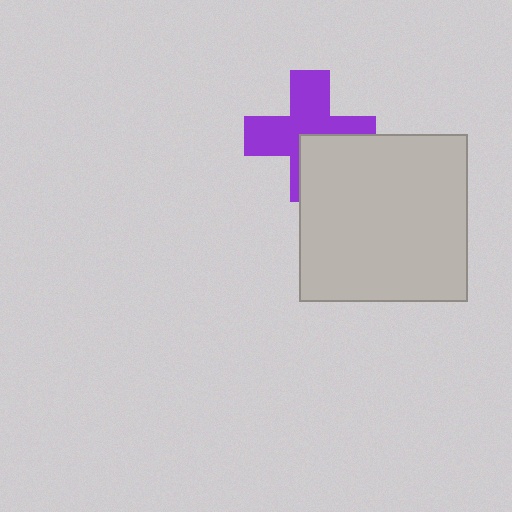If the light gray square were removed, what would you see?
You would see the complete purple cross.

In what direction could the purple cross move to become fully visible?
The purple cross could move toward the upper-left. That would shift it out from behind the light gray square entirely.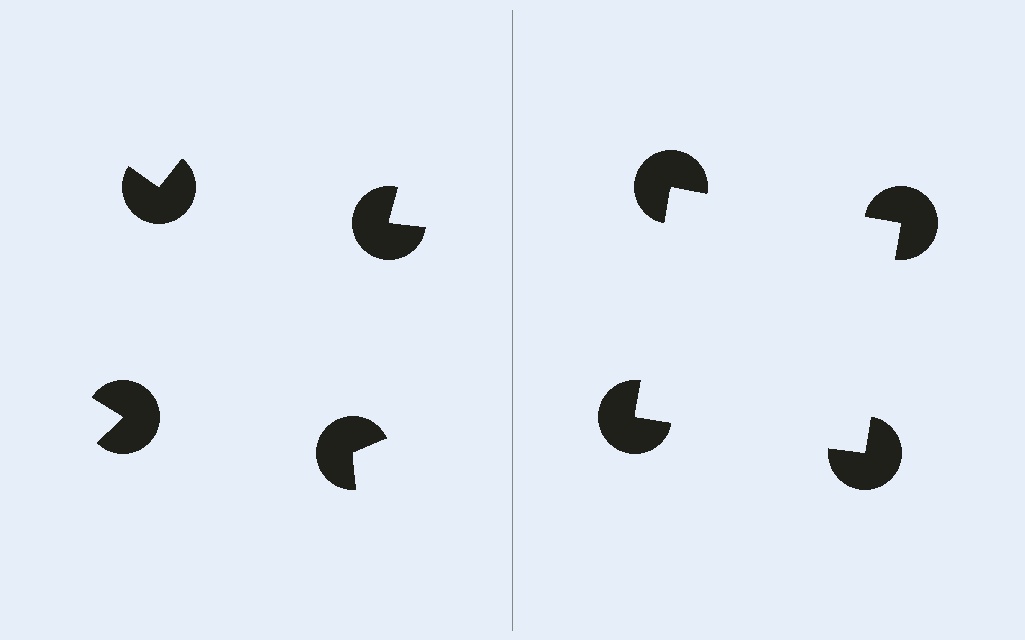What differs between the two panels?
The pac-man discs are positioned identically on both sides; only the wedge orientations differ. On the right they align to a square; on the left they are misaligned.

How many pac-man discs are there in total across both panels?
8 — 4 on each side.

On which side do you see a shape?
An illusory square appears on the right side. On the left side the wedge cuts are rotated, so no coherent shape forms.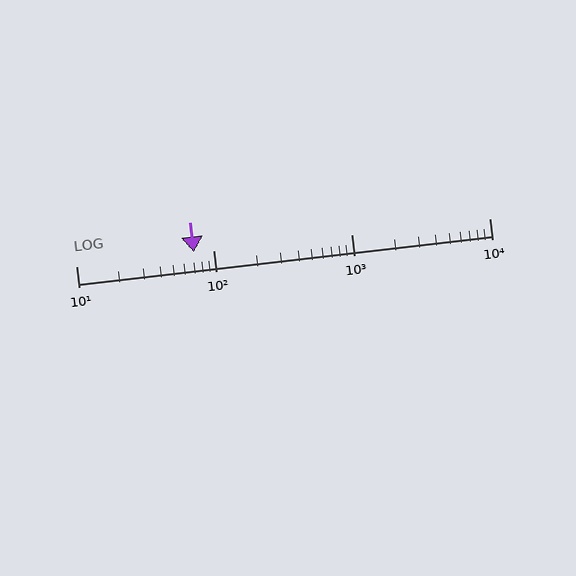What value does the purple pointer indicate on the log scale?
The pointer indicates approximately 71.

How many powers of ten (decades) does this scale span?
The scale spans 3 decades, from 10 to 10000.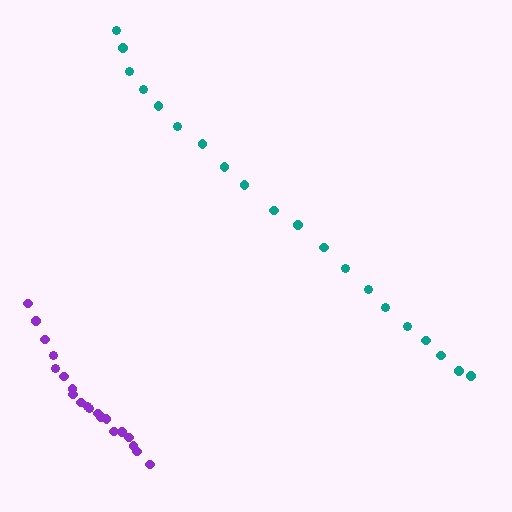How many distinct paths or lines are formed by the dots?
There are 2 distinct paths.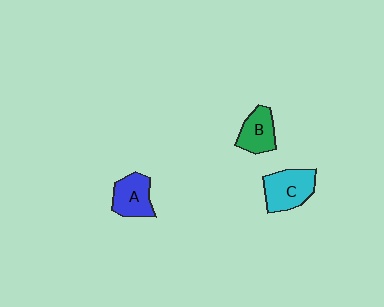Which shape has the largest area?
Shape C (cyan).